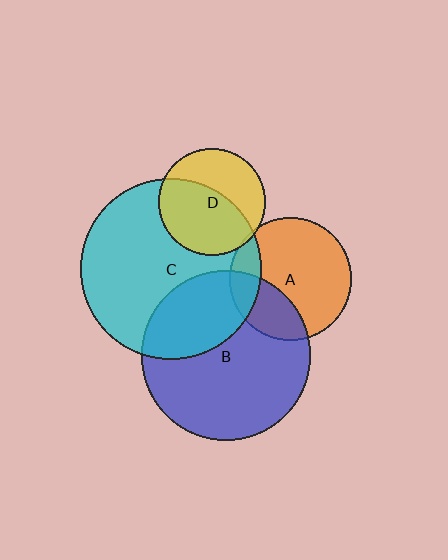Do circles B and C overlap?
Yes.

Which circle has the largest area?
Circle C (cyan).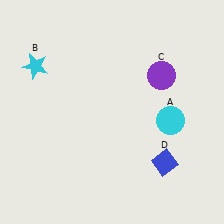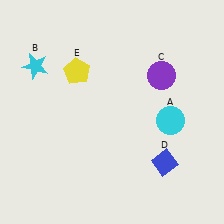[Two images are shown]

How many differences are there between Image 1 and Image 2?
There is 1 difference between the two images.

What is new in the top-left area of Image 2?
A yellow pentagon (E) was added in the top-left area of Image 2.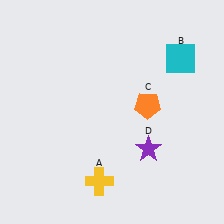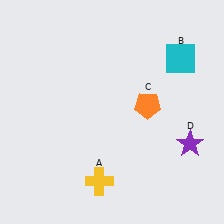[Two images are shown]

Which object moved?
The purple star (D) moved right.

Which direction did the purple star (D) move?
The purple star (D) moved right.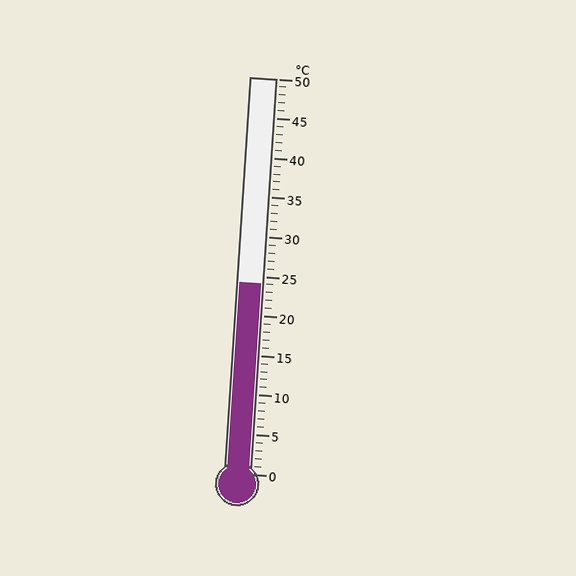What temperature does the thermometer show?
The thermometer shows approximately 24°C.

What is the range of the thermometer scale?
The thermometer scale ranges from 0°C to 50°C.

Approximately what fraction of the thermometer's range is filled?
The thermometer is filled to approximately 50% of its range.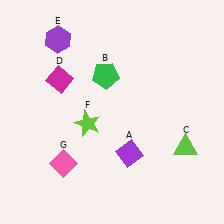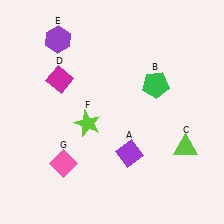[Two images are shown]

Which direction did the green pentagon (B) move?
The green pentagon (B) moved right.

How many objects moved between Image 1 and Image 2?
1 object moved between the two images.